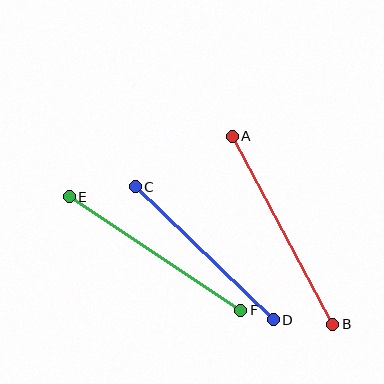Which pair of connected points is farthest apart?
Points A and B are farthest apart.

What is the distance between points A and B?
The distance is approximately 213 pixels.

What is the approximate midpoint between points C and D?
The midpoint is at approximately (204, 253) pixels.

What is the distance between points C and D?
The distance is approximately 192 pixels.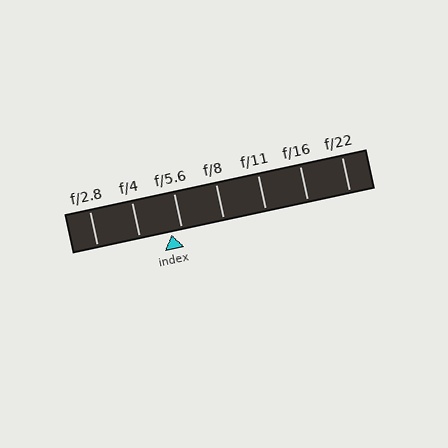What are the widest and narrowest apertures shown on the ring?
The widest aperture shown is f/2.8 and the narrowest is f/22.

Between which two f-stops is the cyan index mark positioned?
The index mark is between f/4 and f/5.6.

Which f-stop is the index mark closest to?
The index mark is closest to f/5.6.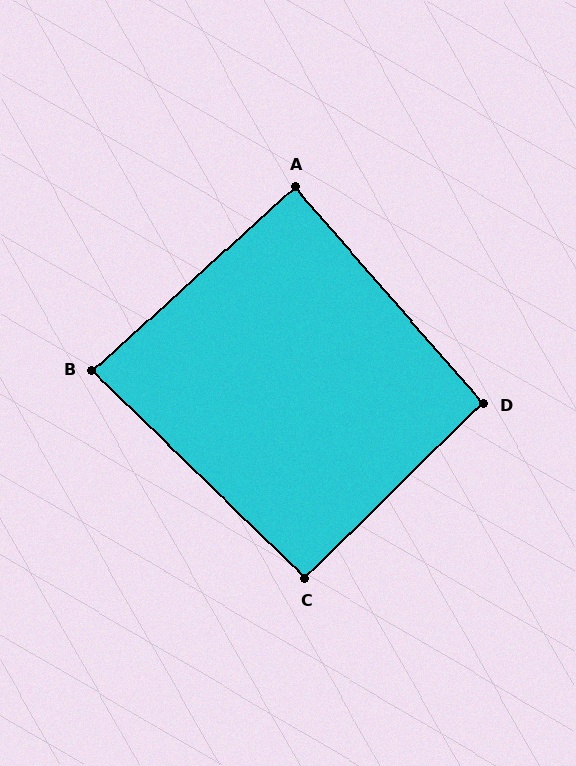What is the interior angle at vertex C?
Approximately 91 degrees (approximately right).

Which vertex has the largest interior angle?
D, at approximately 94 degrees.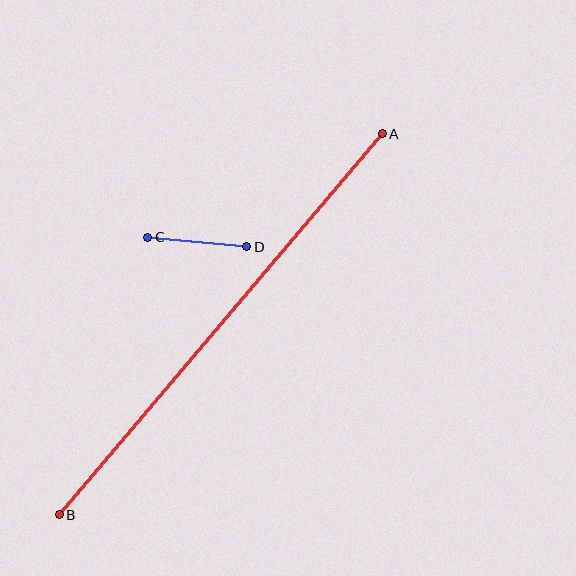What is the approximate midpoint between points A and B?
The midpoint is at approximately (221, 324) pixels.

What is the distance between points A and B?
The distance is approximately 499 pixels.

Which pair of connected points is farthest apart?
Points A and B are farthest apart.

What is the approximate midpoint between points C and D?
The midpoint is at approximately (197, 242) pixels.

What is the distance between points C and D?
The distance is approximately 99 pixels.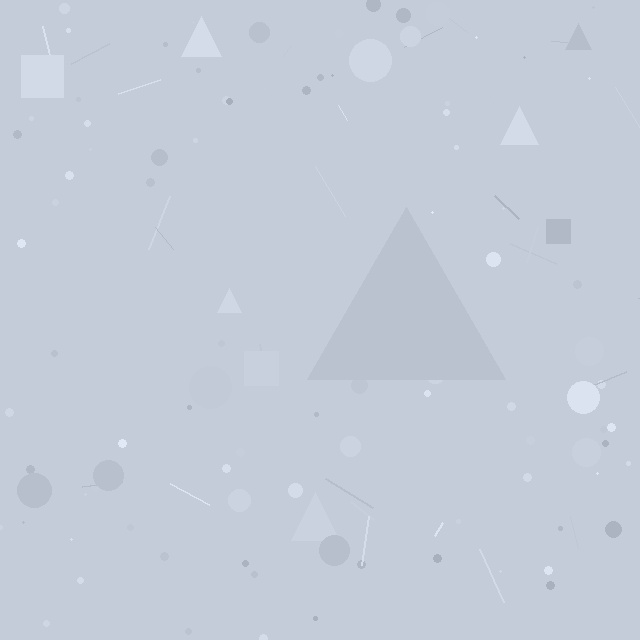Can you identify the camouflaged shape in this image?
The camouflaged shape is a triangle.